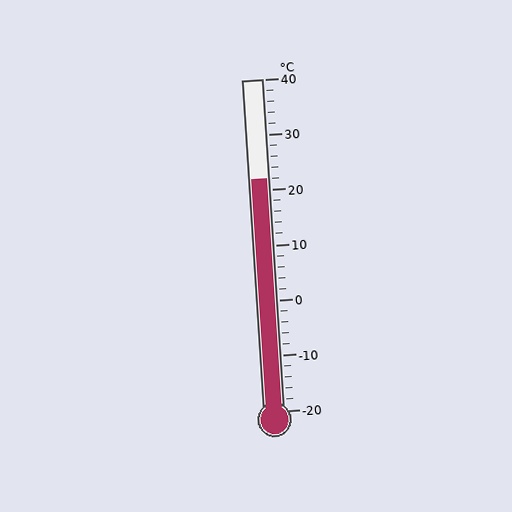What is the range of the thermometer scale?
The thermometer scale ranges from -20°C to 40°C.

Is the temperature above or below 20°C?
The temperature is above 20°C.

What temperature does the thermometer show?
The thermometer shows approximately 22°C.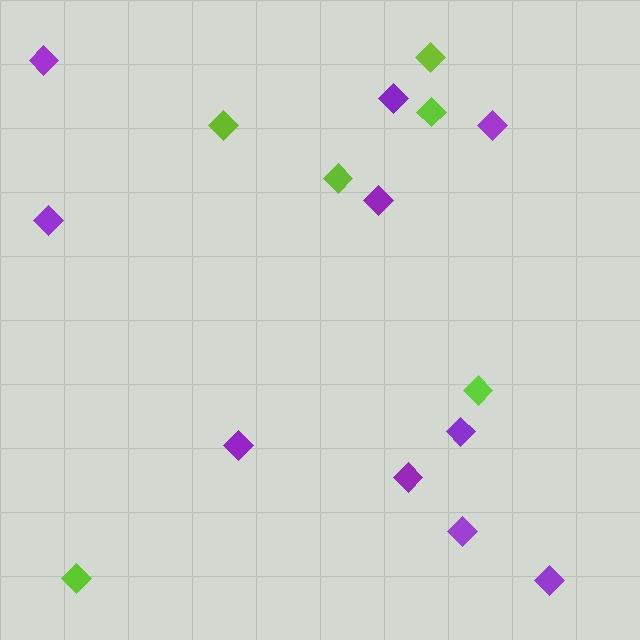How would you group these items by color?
There are 2 groups: one group of purple diamonds (10) and one group of lime diamonds (6).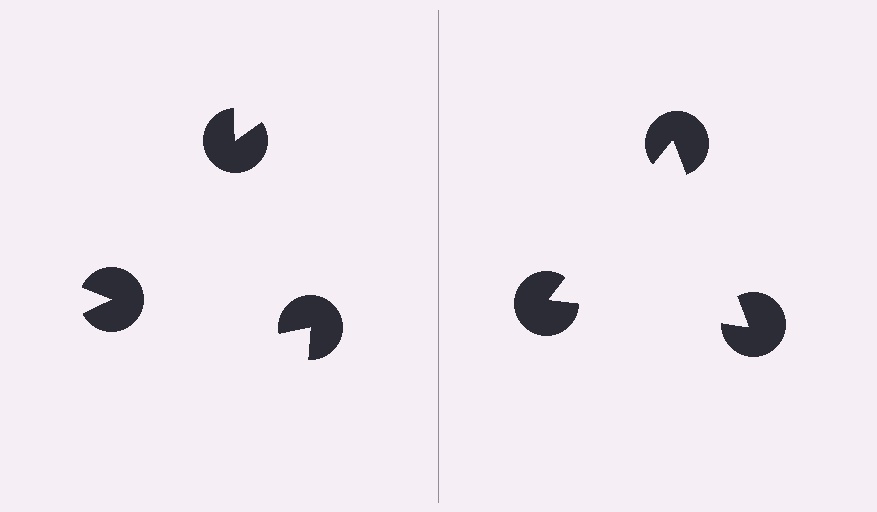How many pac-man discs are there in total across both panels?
6 — 3 on each side.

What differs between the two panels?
The pac-man discs are positioned identically on both sides; only the wedge orientations differ. On the right they align to a triangle; on the left they are misaligned.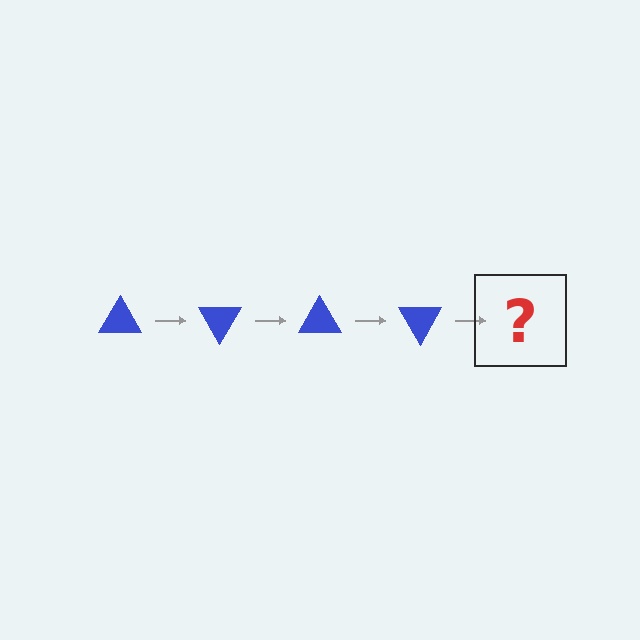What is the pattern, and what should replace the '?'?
The pattern is that the triangle rotates 60 degrees each step. The '?' should be a blue triangle rotated 240 degrees.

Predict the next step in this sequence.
The next step is a blue triangle rotated 240 degrees.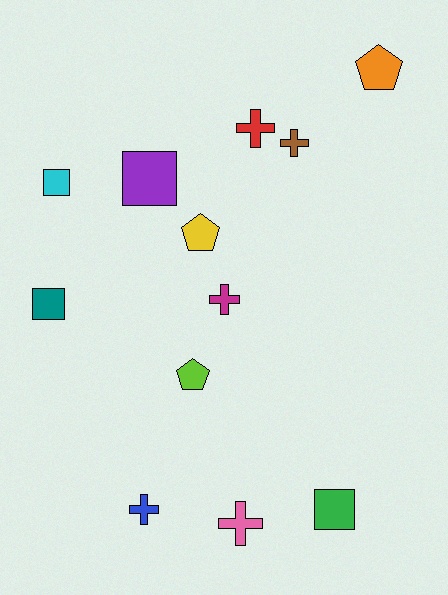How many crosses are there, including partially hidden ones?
There are 5 crosses.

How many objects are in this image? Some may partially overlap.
There are 12 objects.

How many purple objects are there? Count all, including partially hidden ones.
There is 1 purple object.